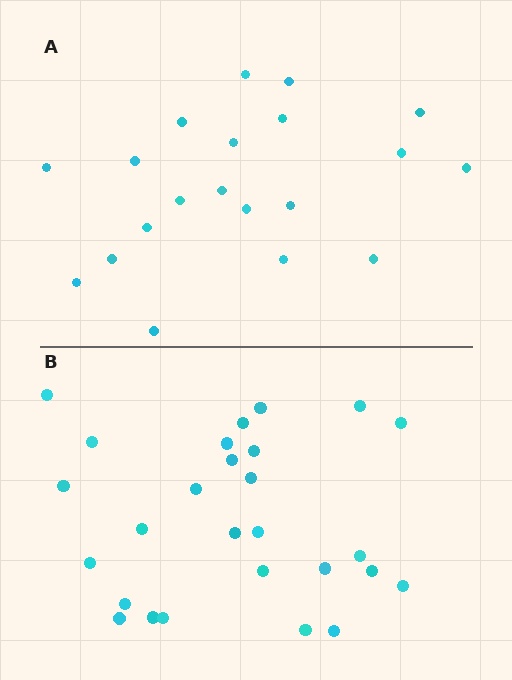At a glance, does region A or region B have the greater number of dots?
Region B (the bottom region) has more dots.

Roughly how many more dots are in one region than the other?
Region B has roughly 8 or so more dots than region A.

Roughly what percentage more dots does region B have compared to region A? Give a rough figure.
About 35% more.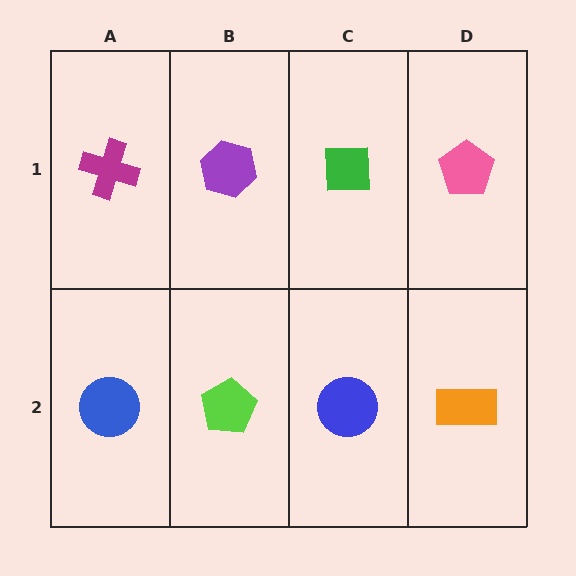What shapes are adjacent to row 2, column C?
A green square (row 1, column C), a lime pentagon (row 2, column B), an orange rectangle (row 2, column D).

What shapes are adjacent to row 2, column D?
A pink pentagon (row 1, column D), a blue circle (row 2, column C).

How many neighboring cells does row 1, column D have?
2.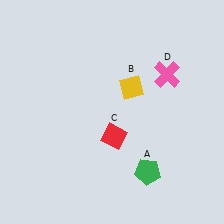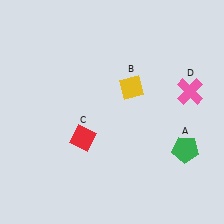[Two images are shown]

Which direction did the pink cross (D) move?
The pink cross (D) moved right.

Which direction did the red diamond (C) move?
The red diamond (C) moved left.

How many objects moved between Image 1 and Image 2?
3 objects moved between the two images.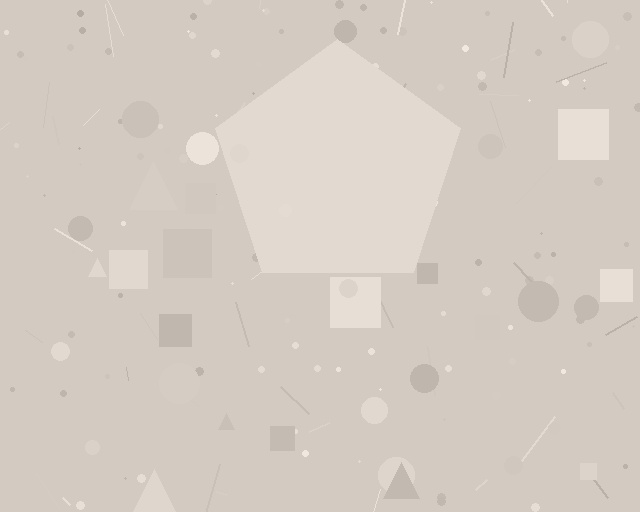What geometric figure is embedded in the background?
A pentagon is embedded in the background.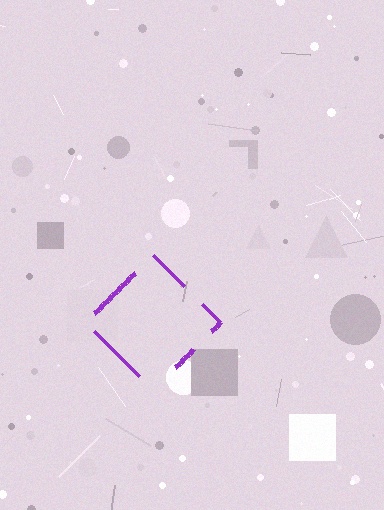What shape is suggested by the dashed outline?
The dashed outline suggests a diamond.